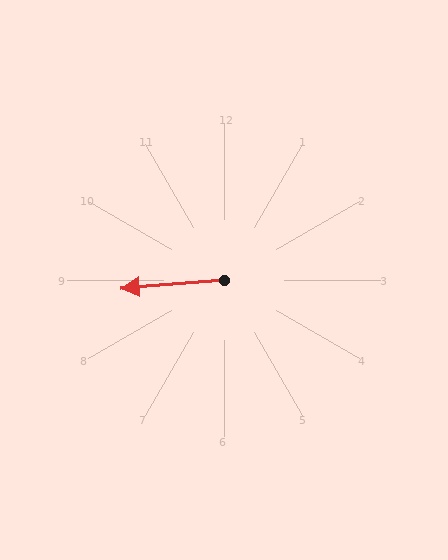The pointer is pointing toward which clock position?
Roughly 9 o'clock.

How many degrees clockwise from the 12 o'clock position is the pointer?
Approximately 266 degrees.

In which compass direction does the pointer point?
West.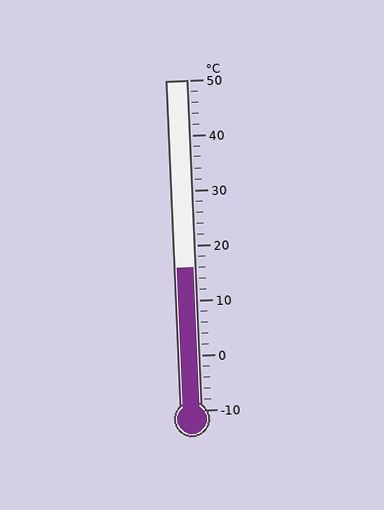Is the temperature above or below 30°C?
The temperature is below 30°C.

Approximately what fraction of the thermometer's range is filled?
The thermometer is filled to approximately 45% of its range.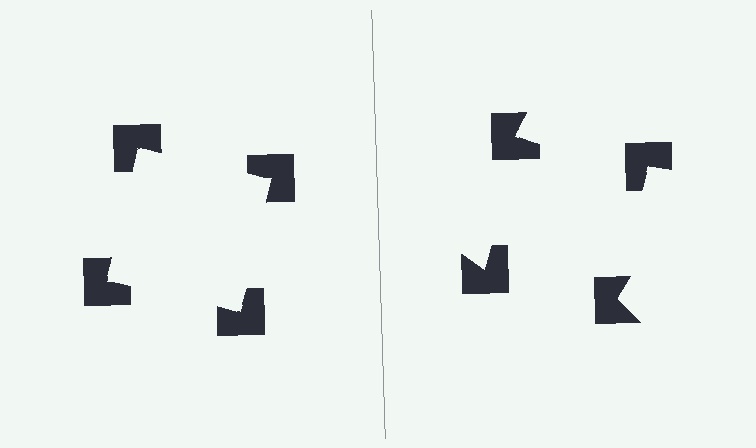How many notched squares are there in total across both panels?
8 — 4 on each side.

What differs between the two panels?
The notched squares are positioned identically on both sides; only the wedge orientations differ. On the left they align to a square; on the right they are misaligned.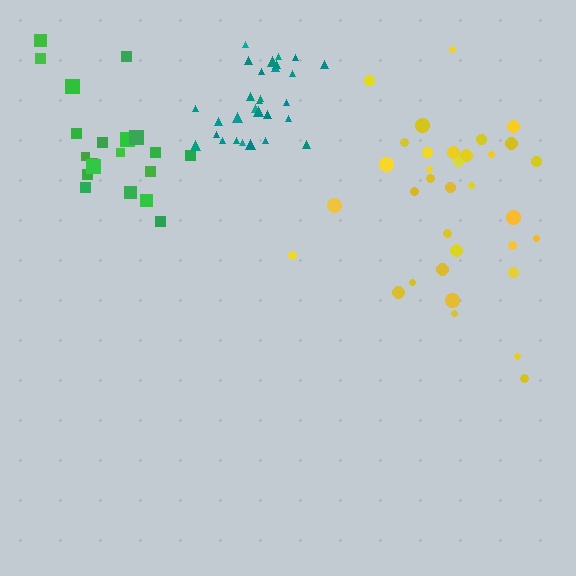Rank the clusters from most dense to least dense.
teal, yellow, green.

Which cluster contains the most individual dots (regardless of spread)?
Yellow (34).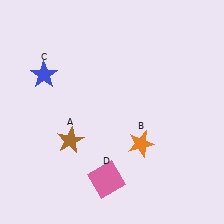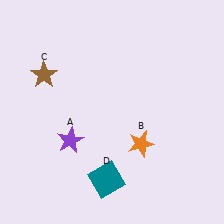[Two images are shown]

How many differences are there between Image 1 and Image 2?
There are 3 differences between the two images.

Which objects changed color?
A changed from brown to purple. C changed from blue to brown. D changed from pink to teal.